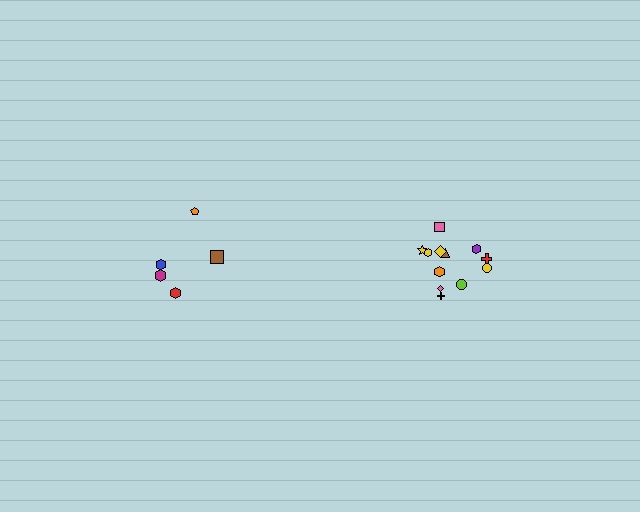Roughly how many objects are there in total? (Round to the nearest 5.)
Roughly 15 objects in total.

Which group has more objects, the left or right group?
The right group.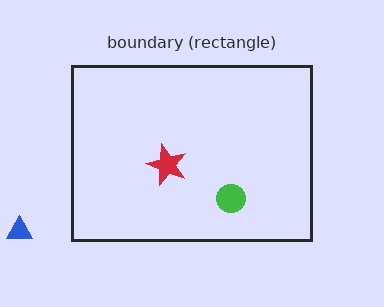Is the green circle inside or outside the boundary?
Inside.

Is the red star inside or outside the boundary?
Inside.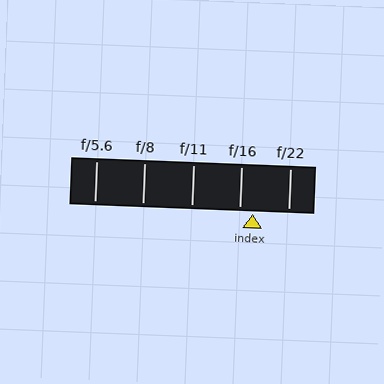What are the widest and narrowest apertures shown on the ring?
The widest aperture shown is f/5.6 and the narrowest is f/22.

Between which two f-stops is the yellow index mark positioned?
The index mark is between f/16 and f/22.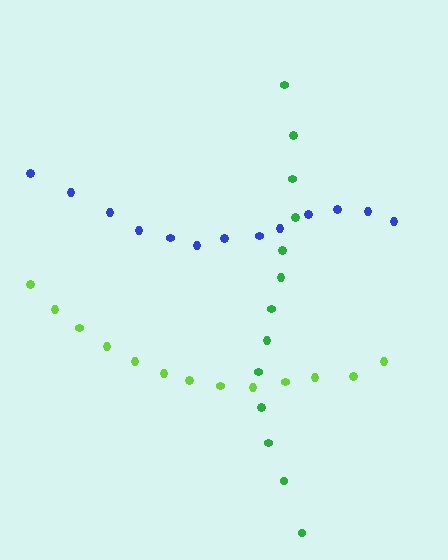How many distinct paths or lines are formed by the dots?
There are 3 distinct paths.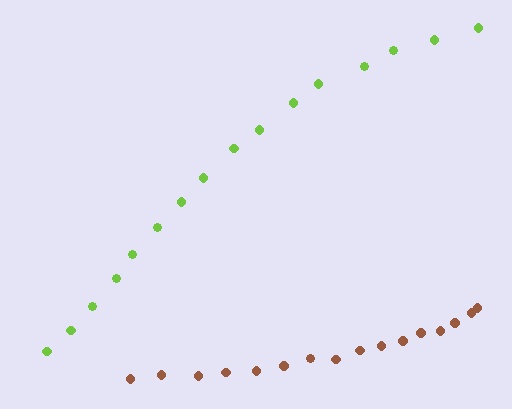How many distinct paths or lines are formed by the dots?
There are 2 distinct paths.